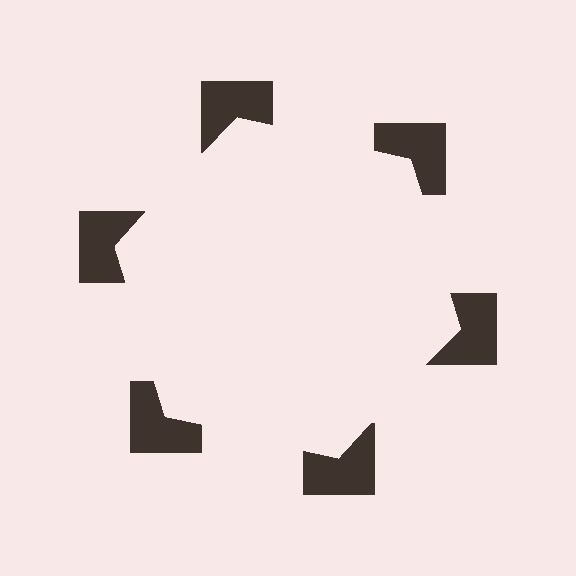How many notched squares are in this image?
There are 6 — one at each vertex of the illusory hexagon.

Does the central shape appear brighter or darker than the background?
It typically appears slightly brighter than the background, even though no actual brightness change is drawn.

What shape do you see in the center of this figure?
An illusory hexagon — its edges are inferred from the aligned wedge cuts in the notched squares, not physically drawn.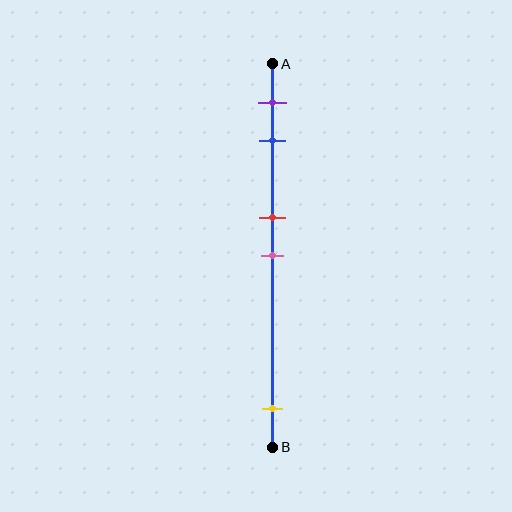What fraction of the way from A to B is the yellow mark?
The yellow mark is approximately 90% (0.9) of the way from A to B.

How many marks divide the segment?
There are 5 marks dividing the segment.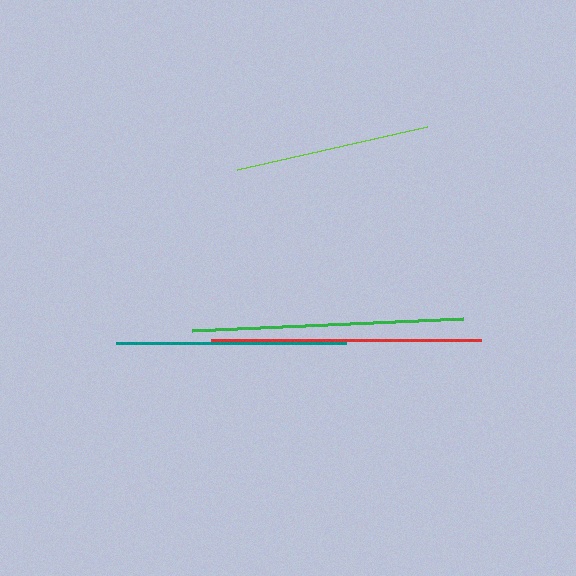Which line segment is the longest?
The green line is the longest at approximately 271 pixels.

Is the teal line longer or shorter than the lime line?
The teal line is longer than the lime line.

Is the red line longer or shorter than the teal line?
The red line is longer than the teal line.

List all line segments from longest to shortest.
From longest to shortest: green, red, teal, lime.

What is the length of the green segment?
The green segment is approximately 271 pixels long.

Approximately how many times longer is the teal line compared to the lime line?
The teal line is approximately 1.2 times the length of the lime line.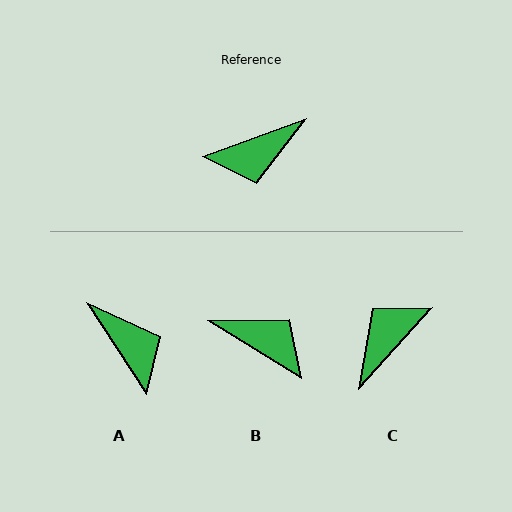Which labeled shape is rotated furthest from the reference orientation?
C, about 152 degrees away.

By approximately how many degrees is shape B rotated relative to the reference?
Approximately 128 degrees counter-clockwise.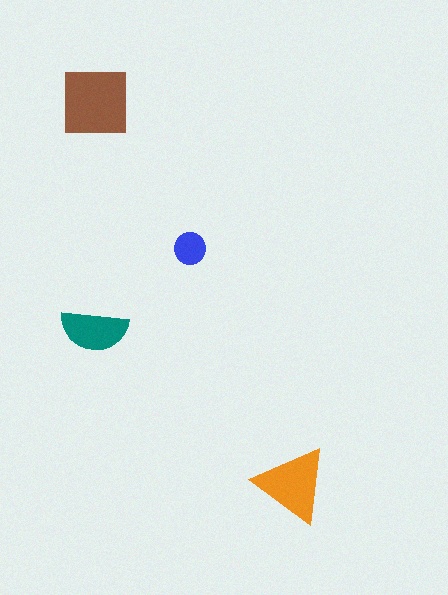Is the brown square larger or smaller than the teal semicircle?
Larger.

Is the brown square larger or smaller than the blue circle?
Larger.